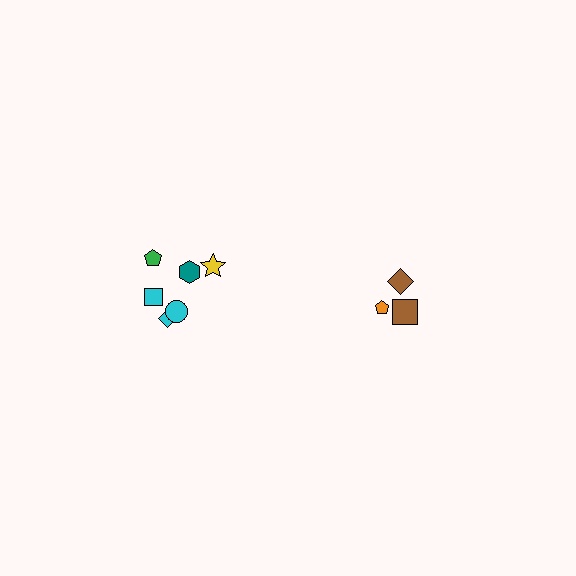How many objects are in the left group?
There are 6 objects.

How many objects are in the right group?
There are 3 objects.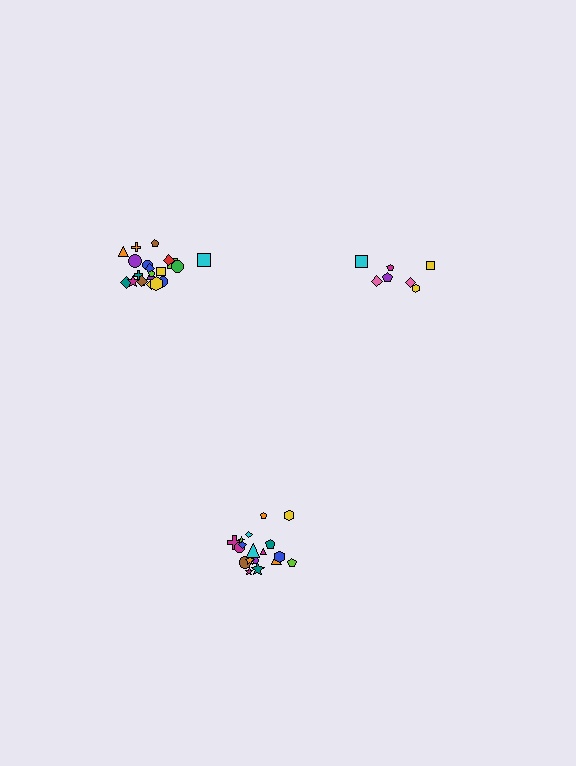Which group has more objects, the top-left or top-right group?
The top-left group.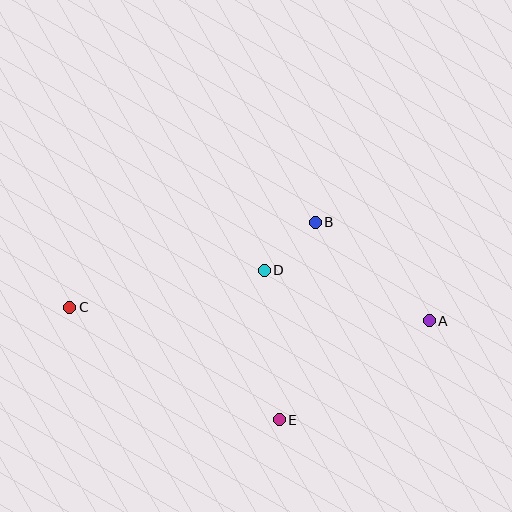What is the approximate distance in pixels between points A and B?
The distance between A and B is approximately 150 pixels.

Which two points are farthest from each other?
Points A and C are farthest from each other.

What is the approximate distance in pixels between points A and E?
The distance between A and E is approximately 180 pixels.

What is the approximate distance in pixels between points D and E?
The distance between D and E is approximately 150 pixels.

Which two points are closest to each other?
Points B and D are closest to each other.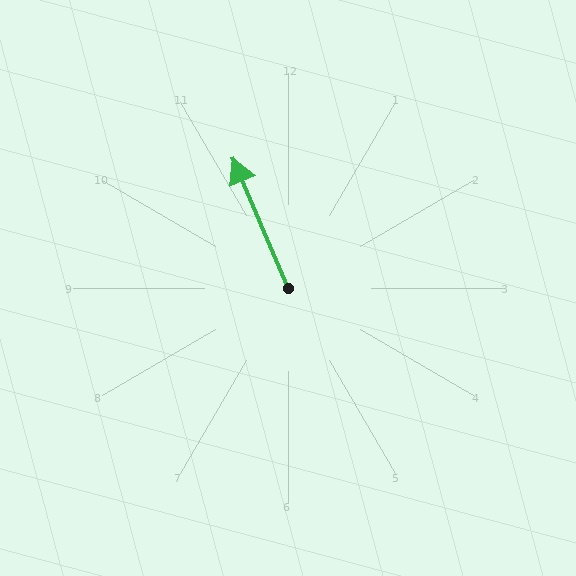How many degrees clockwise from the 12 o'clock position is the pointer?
Approximately 337 degrees.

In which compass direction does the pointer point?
Northwest.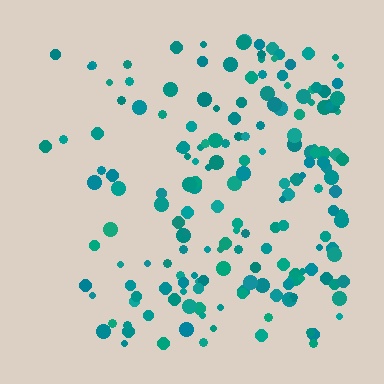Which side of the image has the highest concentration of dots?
The right.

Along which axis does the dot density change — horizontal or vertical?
Horizontal.